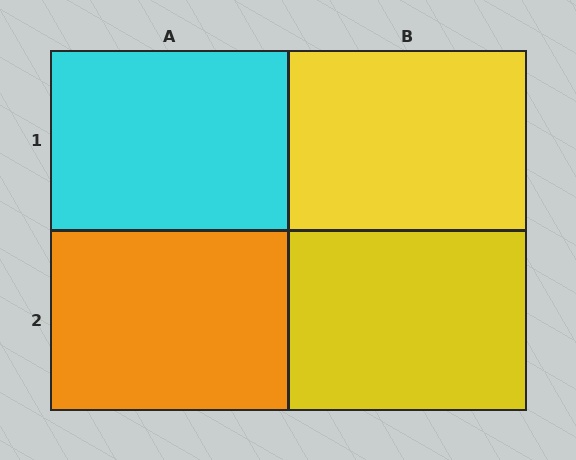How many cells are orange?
1 cell is orange.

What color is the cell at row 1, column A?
Cyan.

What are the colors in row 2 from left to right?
Orange, yellow.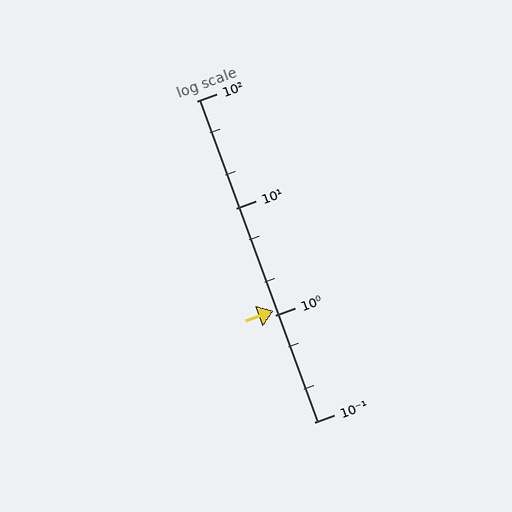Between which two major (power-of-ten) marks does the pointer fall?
The pointer is between 1 and 10.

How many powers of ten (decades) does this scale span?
The scale spans 3 decades, from 0.1 to 100.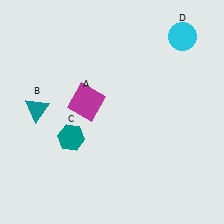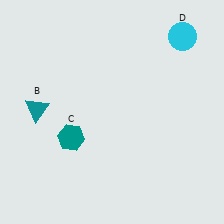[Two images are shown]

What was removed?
The magenta square (A) was removed in Image 2.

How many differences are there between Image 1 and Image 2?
There is 1 difference between the two images.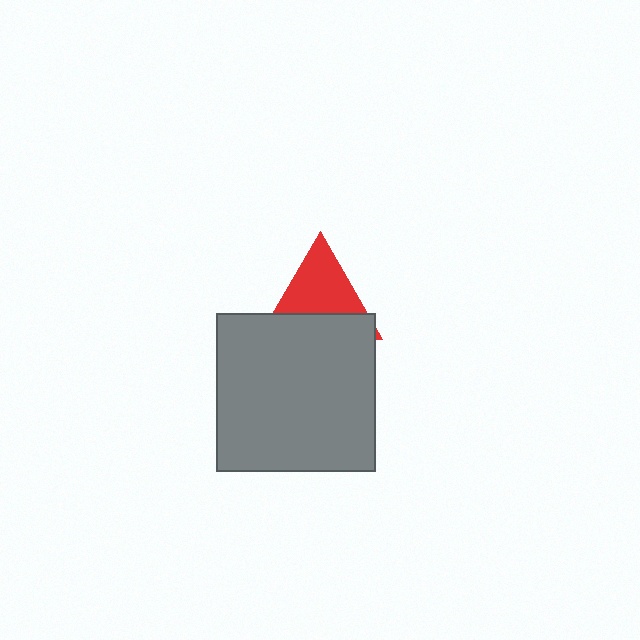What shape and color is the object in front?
The object in front is a gray square.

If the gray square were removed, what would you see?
You would see the complete red triangle.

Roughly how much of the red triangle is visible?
About half of it is visible (roughly 59%).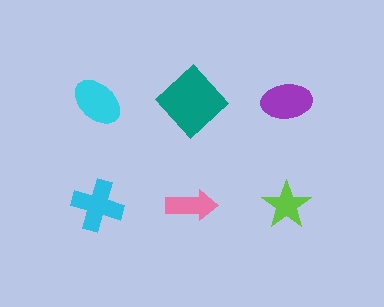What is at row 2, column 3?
A lime star.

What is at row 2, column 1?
A cyan cross.